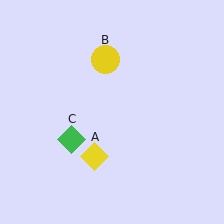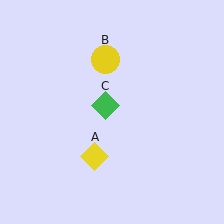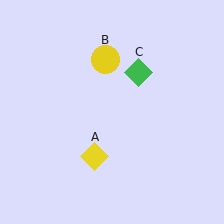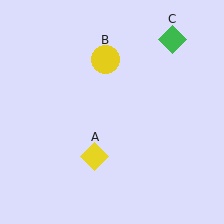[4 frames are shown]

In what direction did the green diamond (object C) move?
The green diamond (object C) moved up and to the right.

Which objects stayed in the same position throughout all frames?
Yellow diamond (object A) and yellow circle (object B) remained stationary.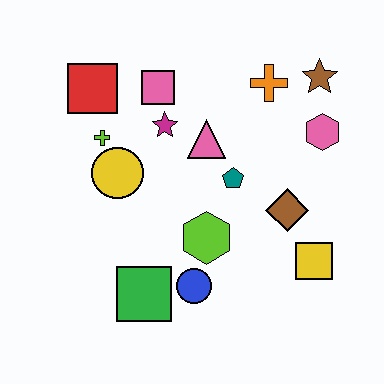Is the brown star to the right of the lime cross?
Yes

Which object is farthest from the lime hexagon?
The brown star is farthest from the lime hexagon.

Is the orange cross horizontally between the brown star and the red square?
Yes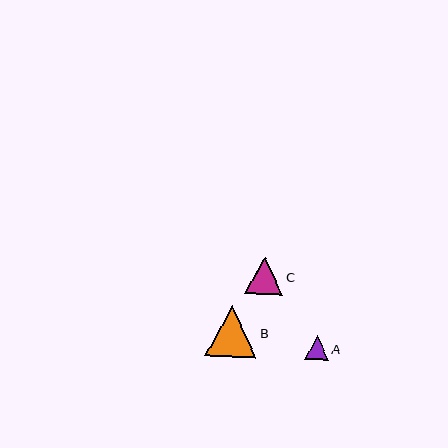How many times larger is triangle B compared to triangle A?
Triangle B is approximately 2.2 times the size of triangle A.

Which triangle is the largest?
Triangle B is the largest with a size of approximately 51 pixels.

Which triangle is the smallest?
Triangle A is the smallest with a size of approximately 23 pixels.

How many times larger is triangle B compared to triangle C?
Triangle B is approximately 1.4 times the size of triangle C.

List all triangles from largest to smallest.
From largest to smallest: B, C, A.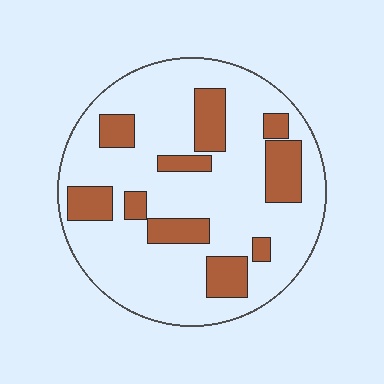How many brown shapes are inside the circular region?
10.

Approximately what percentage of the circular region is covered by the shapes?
Approximately 25%.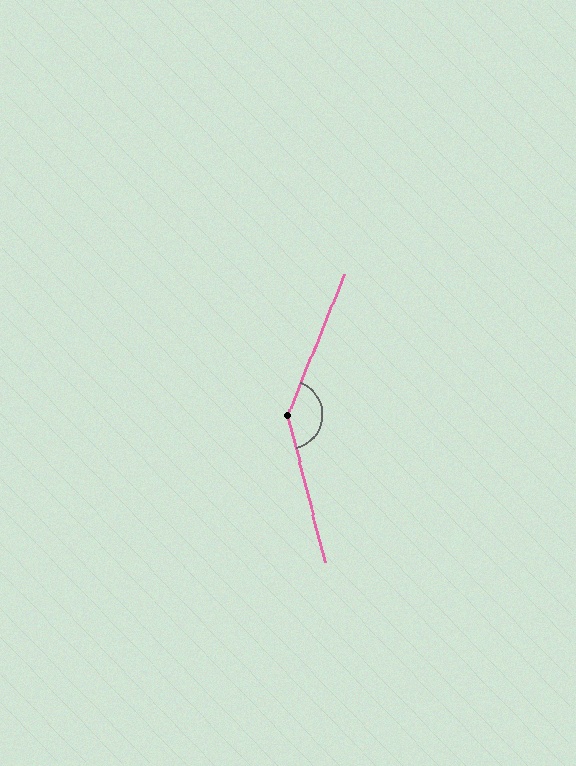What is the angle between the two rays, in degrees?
Approximately 144 degrees.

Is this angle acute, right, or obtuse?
It is obtuse.